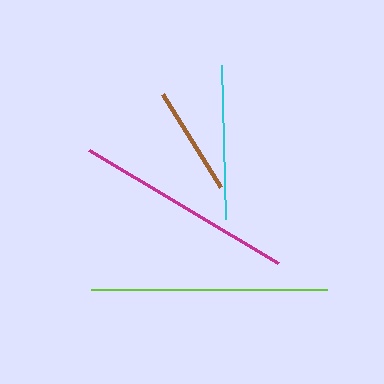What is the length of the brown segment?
The brown segment is approximately 110 pixels long.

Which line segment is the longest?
The lime line is the longest at approximately 236 pixels.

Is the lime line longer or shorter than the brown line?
The lime line is longer than the brown line.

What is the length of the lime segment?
The lime segment is approximately 236 pixels long.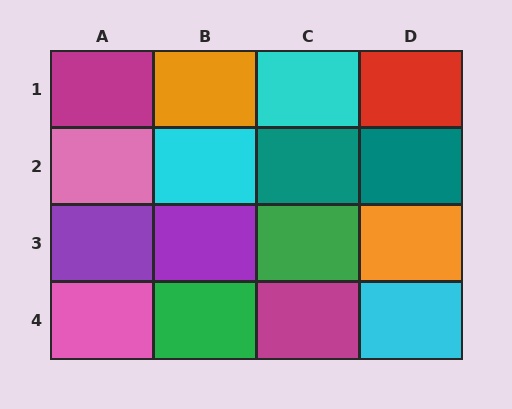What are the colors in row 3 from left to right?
Purple, purple, green, orange.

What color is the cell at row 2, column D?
Teal.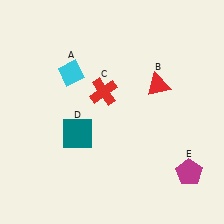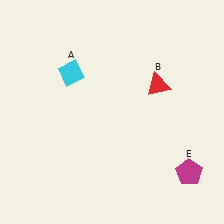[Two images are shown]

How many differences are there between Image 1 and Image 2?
There are 2 differences between the two images.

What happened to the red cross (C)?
The red cross (C) was removed in Image 2. It was in the top-left area of Image 1.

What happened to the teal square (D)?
The teal square (D) was removed in Image 2. It was in the bottom-left area of Image 1.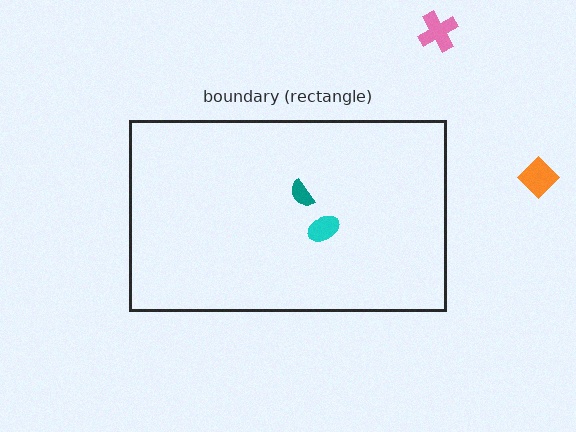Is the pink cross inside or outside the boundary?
Outside.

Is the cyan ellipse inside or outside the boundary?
Inside.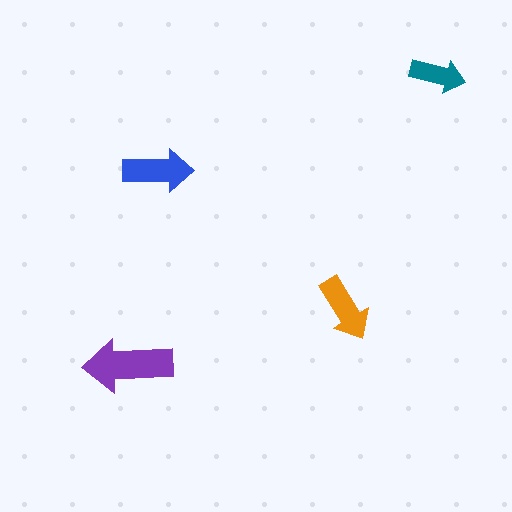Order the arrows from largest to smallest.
the purple one, the blue one, the orange one, the teal one.